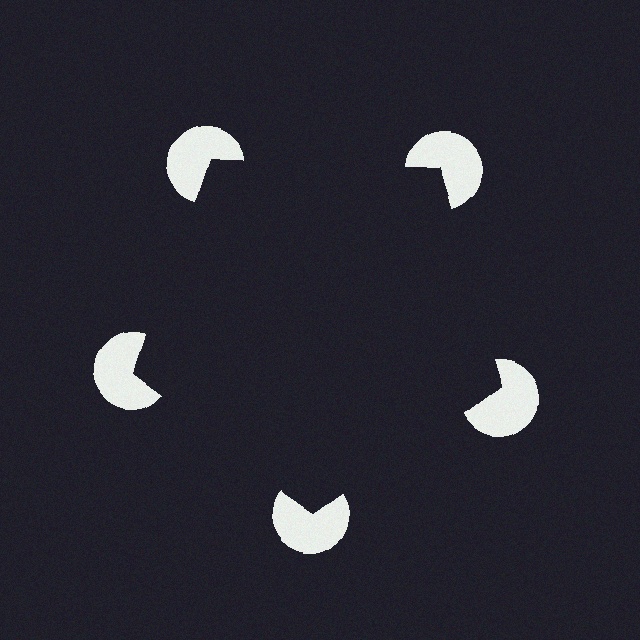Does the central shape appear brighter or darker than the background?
It typically appears slightly darker than the background, even though no actual brightness change is drawn.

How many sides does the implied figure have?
5 sides.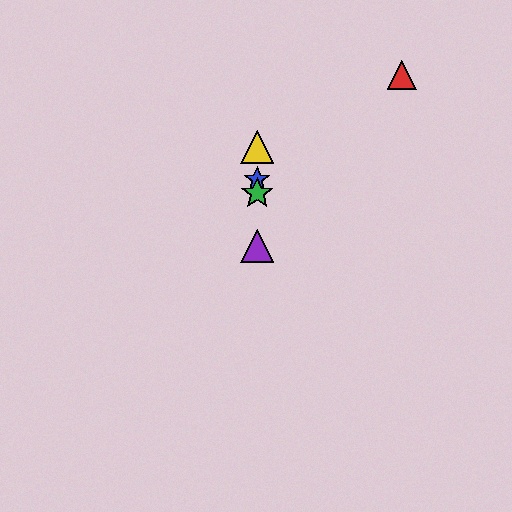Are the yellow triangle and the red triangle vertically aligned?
No, the yellow triangle is at x≈257 and the red triangle is at x≈402.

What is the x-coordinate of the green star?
The green star is at x≈257.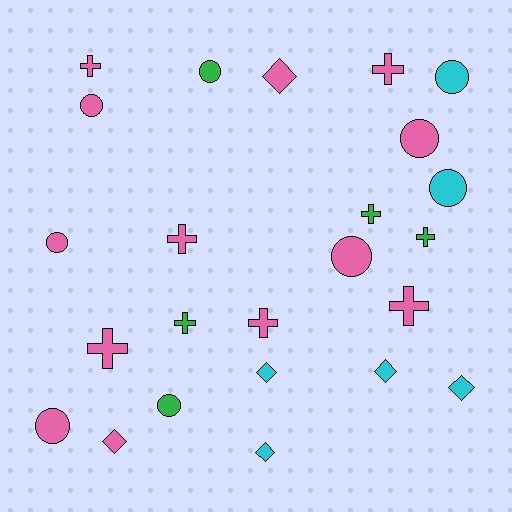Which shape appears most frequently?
Circle, with 9 objects.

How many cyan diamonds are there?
There are 4 cyan diamonds.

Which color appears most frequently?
Pink, with 13 objects.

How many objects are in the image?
There are 24 objects.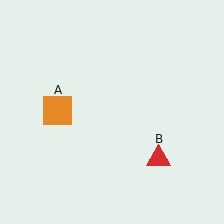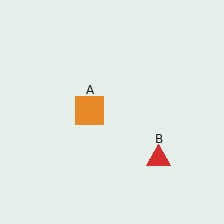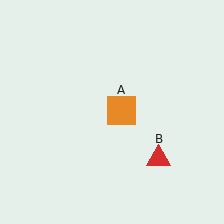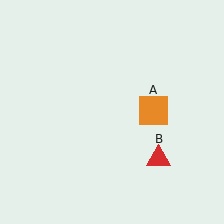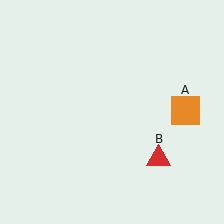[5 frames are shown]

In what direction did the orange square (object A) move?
The orange square (object A) moved right.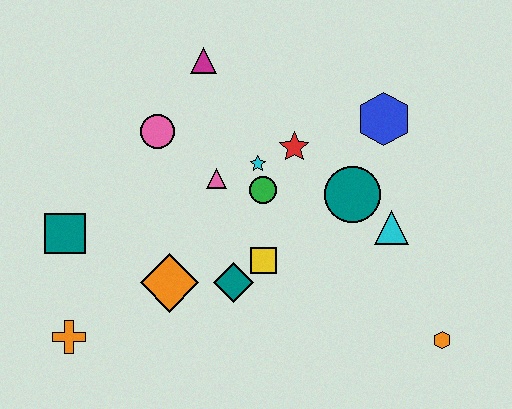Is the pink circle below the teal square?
No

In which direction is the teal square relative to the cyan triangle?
The teal square is to the left of the cyan triangle.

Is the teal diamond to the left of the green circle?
Yes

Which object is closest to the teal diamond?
The yellow square is closest to the teal diamond.